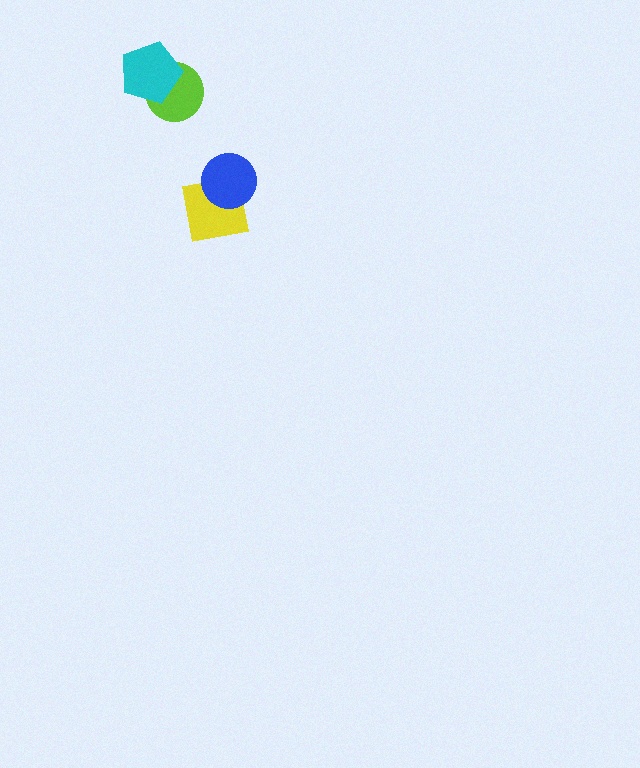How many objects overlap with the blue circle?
1 object overlaps with the blue circle.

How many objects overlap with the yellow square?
1 object overlaps with the yellow square.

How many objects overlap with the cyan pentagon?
1 object overlaps with the cyan pentagon.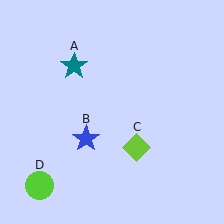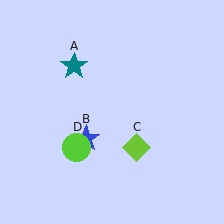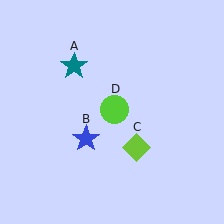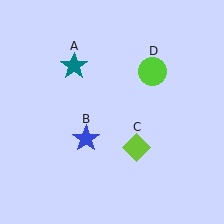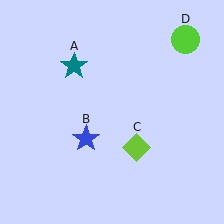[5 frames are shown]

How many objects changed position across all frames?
1 object changed position: lime circle (object D).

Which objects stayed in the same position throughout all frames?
Teal star (object A) and blue star (object B) and lime diamond (object C) remained stationary.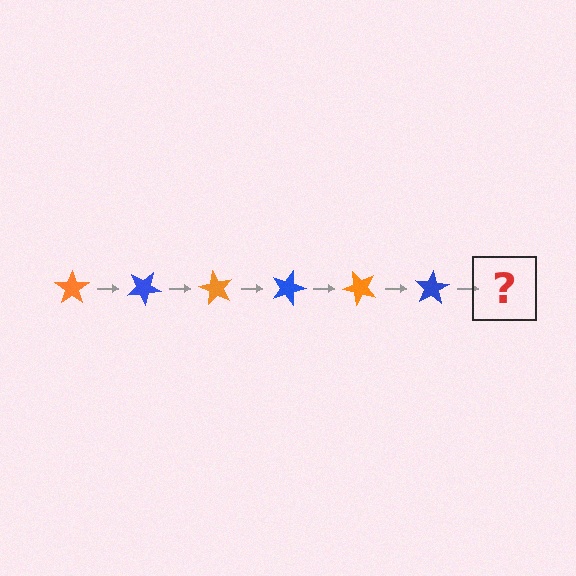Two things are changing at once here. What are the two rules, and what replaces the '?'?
The two rules are that it rotates 30 degrees each step and the color cycles through orange and blue. The '?' should be an orange star, rotated 180 degrees from the start.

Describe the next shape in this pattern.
It should be an orange star, rotated 180 degrees from the start.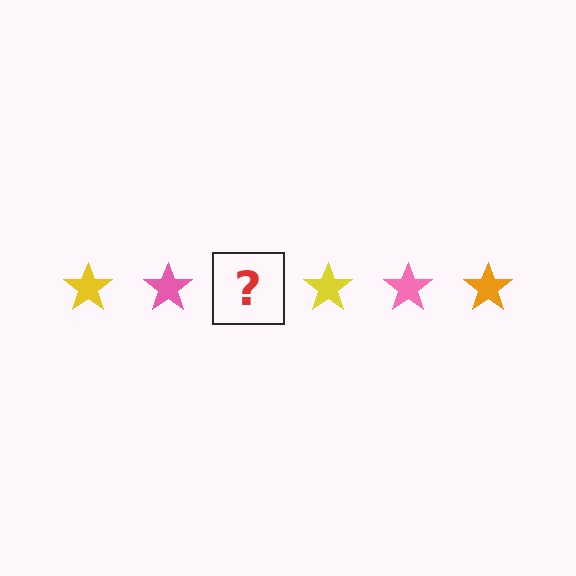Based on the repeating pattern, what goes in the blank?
The blank should be an orange star.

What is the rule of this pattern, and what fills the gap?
The rule is that the pattern cycles through yellow, pink, orange stars. The gap should be filled with an orange star.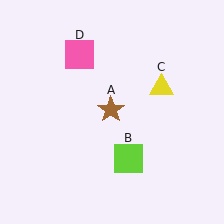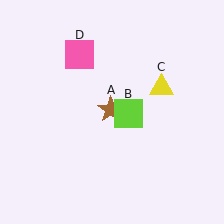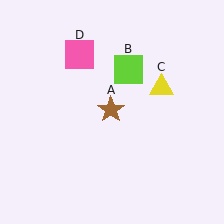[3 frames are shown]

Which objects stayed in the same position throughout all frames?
Brown star (object A) and yellow triangle (object C) and pink square (object D) remained stationary.